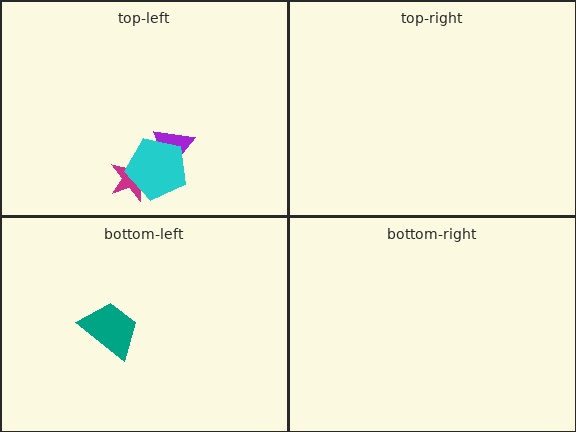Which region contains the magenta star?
The top-left region.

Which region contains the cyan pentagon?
The top-left region.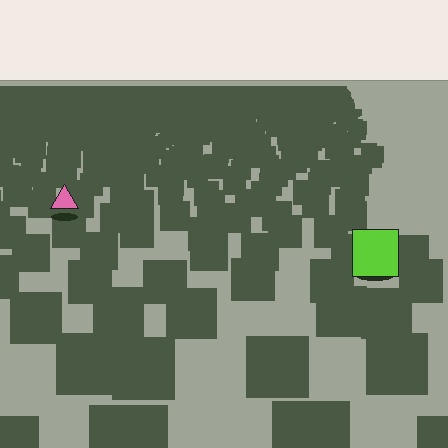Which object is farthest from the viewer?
The pink triangle is farthest from the viewer. It appears smaller and the ground texture around it is denser.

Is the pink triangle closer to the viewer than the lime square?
No. The lime square is closer — you can tell from the texture gradient: the ground texture is coarser near it.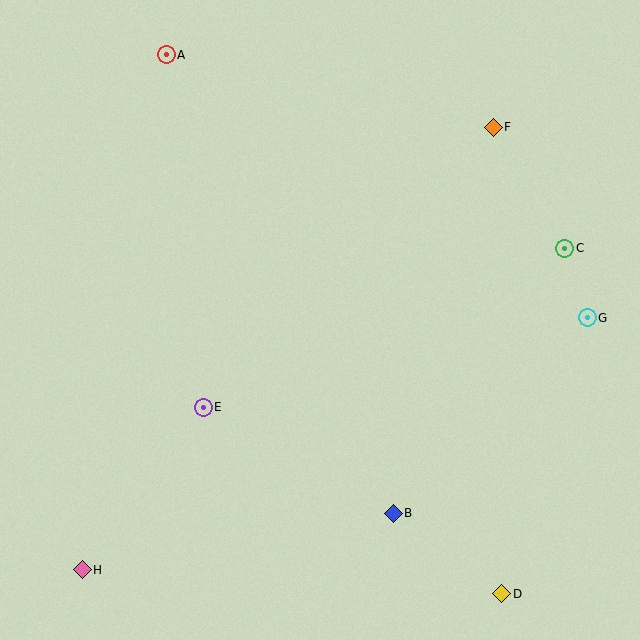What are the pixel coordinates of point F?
Point F is at (493, 127).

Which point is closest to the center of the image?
Point E at (203, 407) is closest to the center.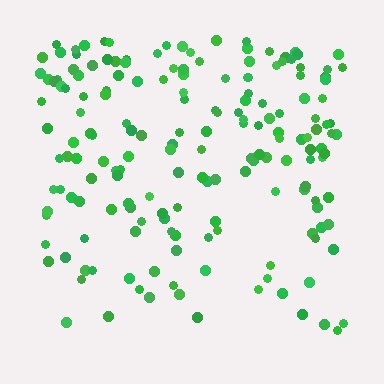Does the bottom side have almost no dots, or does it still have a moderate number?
Still a moderate number, just noticeably fewer than the top.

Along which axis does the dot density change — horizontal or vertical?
Vertical.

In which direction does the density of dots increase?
From bottom to top, with the top side densest.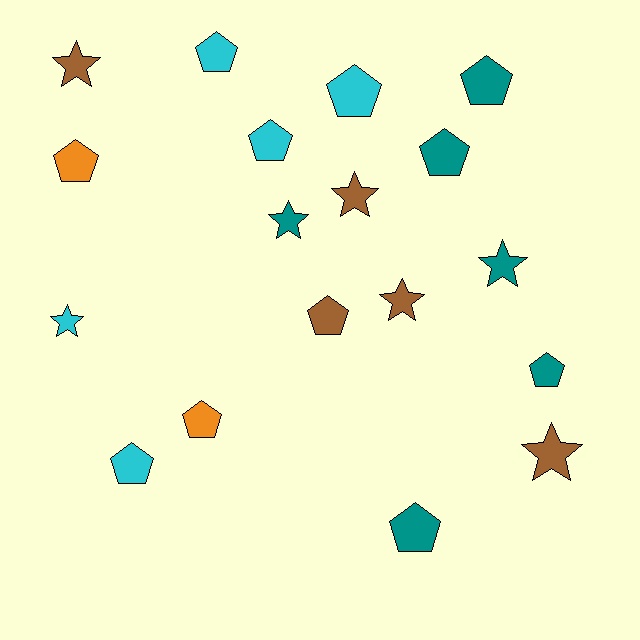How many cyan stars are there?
There is 1 cyan star.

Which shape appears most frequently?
Pentagon, with 11 objects.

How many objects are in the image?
There are 18 objects.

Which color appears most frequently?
Teal, with 6 objects.